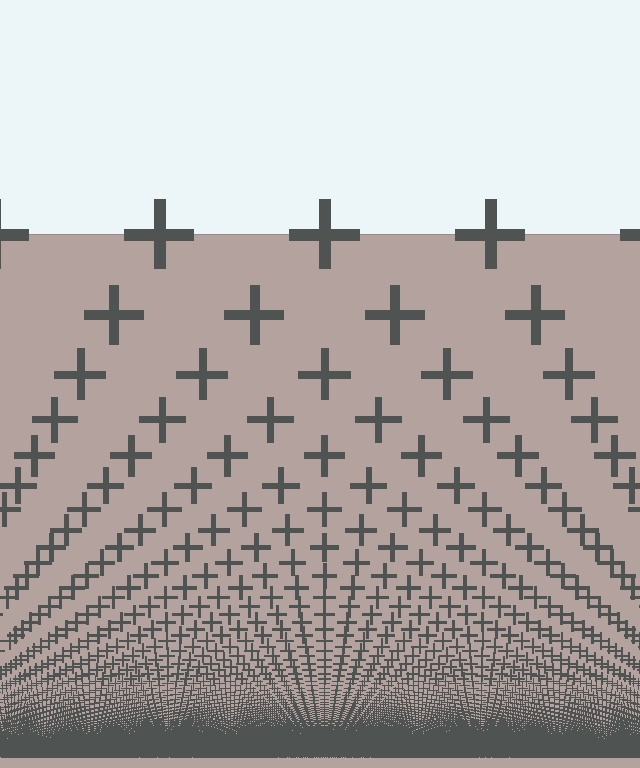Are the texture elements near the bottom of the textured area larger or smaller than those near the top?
Smaller. The gradient is inverted — elements near the bottom are smaller and denser.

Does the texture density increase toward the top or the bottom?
Density increases toward the bottom.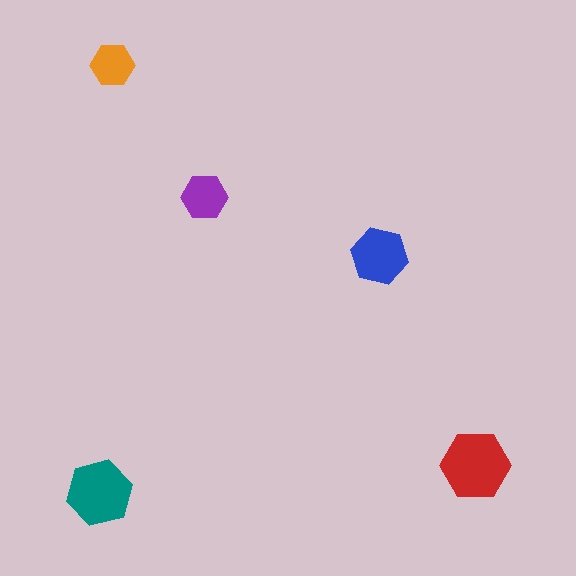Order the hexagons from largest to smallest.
the red one, the teal one, the blue one, the purple one, the orange one.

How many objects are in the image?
There are 5 objects in the image.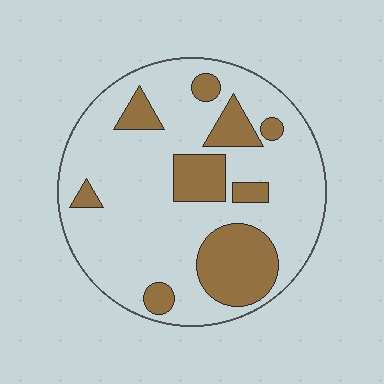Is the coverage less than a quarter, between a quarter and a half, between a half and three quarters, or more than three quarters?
Less than a quarter.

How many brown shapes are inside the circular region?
9.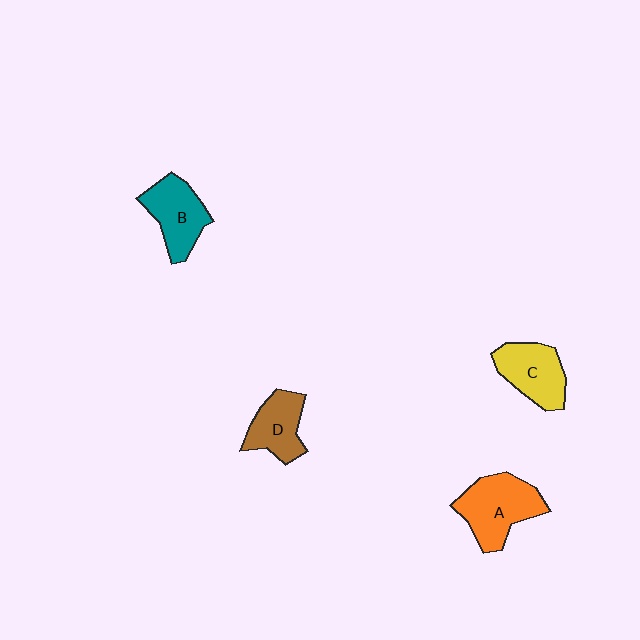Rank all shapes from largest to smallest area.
From largest to smallest: A (orange), B (teal), C (yellow), D (brown).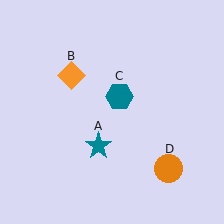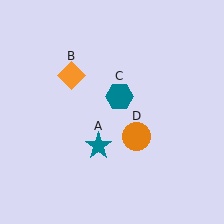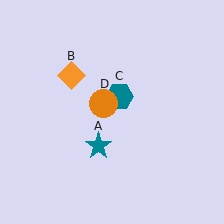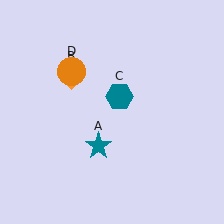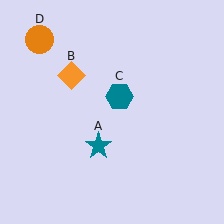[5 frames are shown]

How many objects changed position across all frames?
1 object changed position: orange circle (object D).